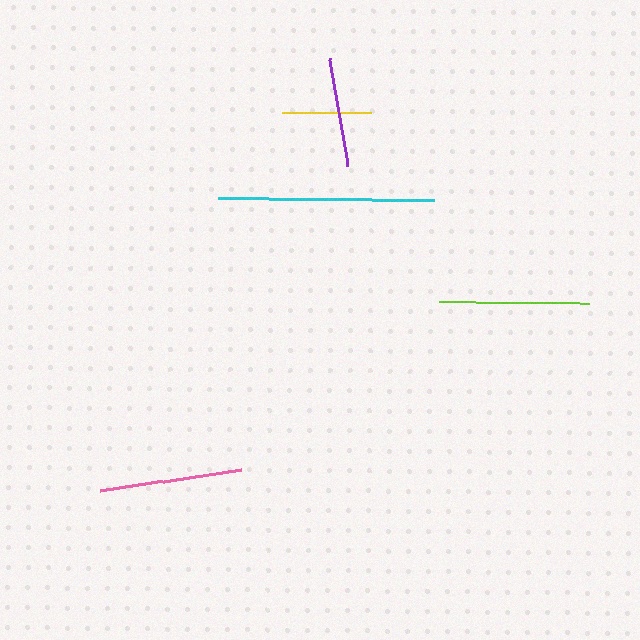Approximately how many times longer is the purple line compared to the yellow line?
The purple line is approximately 1.2 times the length of the yellow line.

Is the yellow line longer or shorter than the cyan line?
The cyan line is longer than the yellow line.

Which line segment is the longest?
The cyan line is the longest at approximately 216 pixels.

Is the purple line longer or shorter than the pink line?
The pink line is longer than the purple line.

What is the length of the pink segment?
The pink segment is approximately 142 pixels long.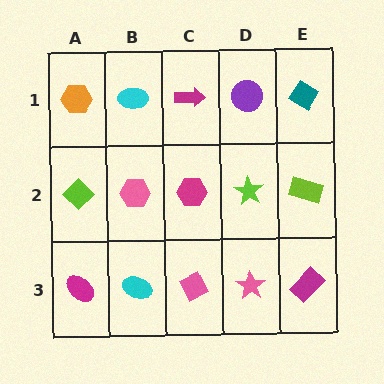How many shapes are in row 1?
5 shapes.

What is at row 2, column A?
A lime diamond.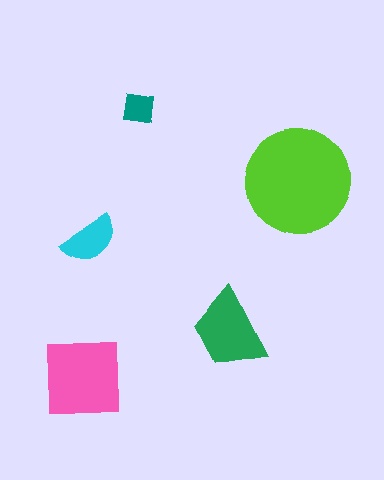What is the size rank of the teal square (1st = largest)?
5th.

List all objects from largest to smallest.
The lime circle, the pink square, the green trapezoid, the cyan semicircle, the teal square.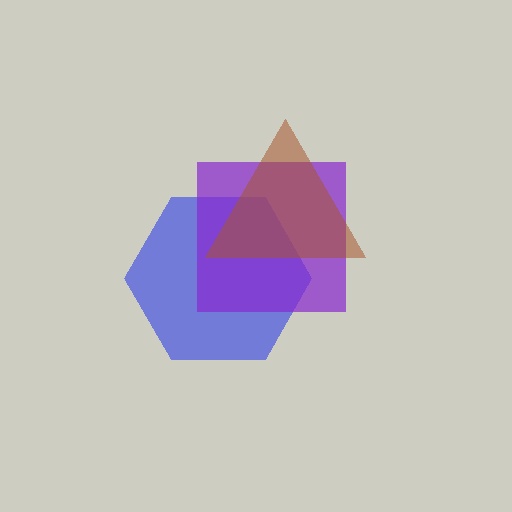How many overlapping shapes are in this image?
There are 3 overlapping shapes in the image.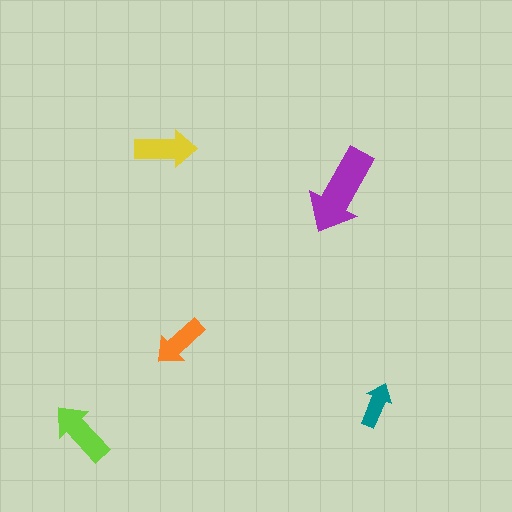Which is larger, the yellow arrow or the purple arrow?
The purple one.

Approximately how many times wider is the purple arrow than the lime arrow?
About 1.5 times wider.